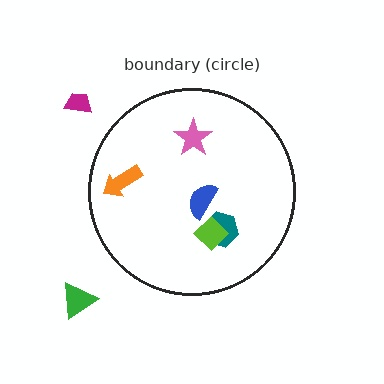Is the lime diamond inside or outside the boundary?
Inside.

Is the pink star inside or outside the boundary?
Inside.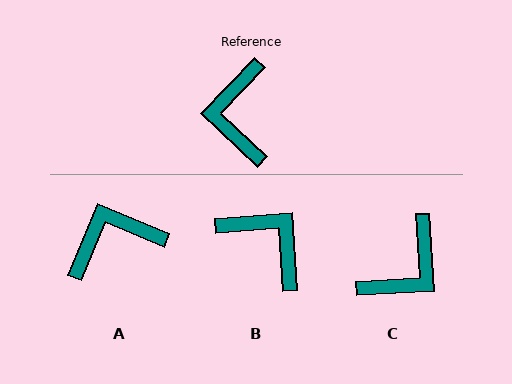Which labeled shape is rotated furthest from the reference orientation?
C, about 137 degrees away.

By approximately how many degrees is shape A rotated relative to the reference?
Approximately 69 degrees clockwise.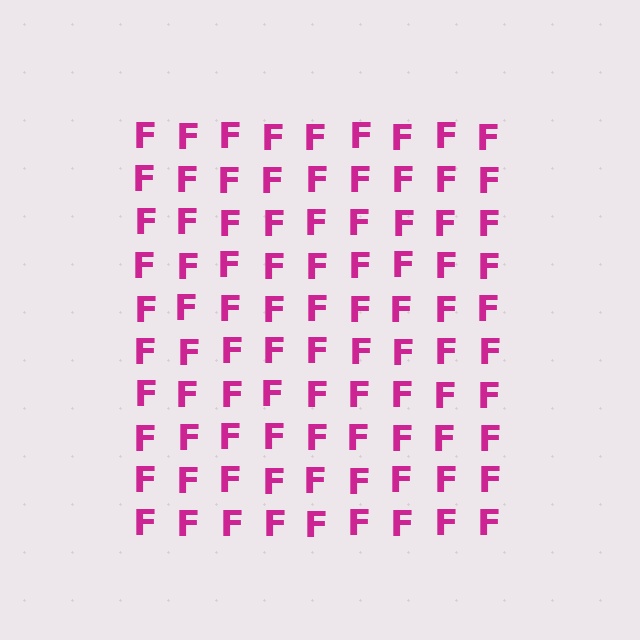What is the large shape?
The large shape is a square.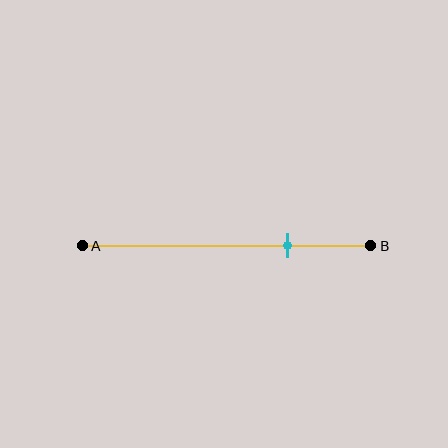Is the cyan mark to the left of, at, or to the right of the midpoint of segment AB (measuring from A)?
The cyan mark is to the right of the midpoint of segment AB.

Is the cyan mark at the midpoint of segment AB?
No, the mark is at about 70% from A, not at the 50% midpoint.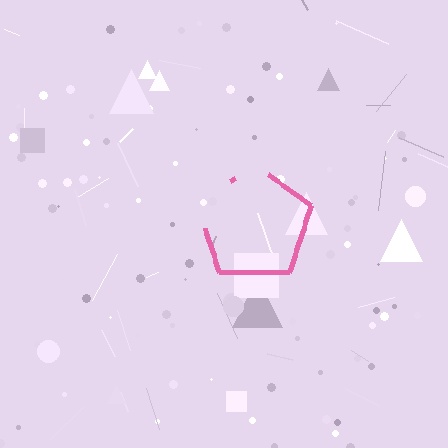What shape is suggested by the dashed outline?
The dashed outline suggests a pentagon.